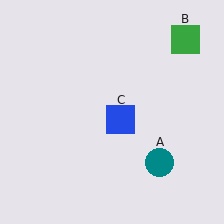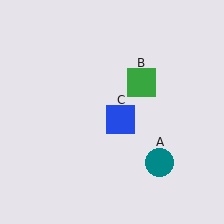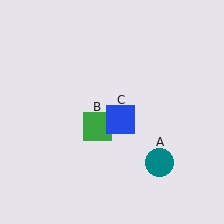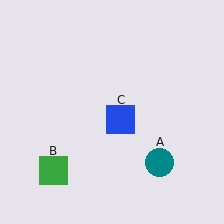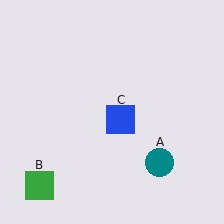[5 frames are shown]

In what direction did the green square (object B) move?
The green square (object B) moved down and to the left.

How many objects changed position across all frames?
1 object changed position: green square (object B).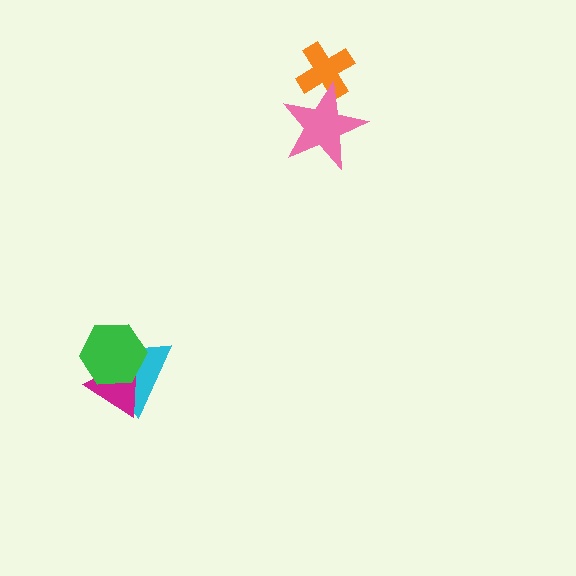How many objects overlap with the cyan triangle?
2 objects overlap with the cyan triangle.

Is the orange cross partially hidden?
Yes, it is partially covered by another shape.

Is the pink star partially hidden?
No, no other shape covers it.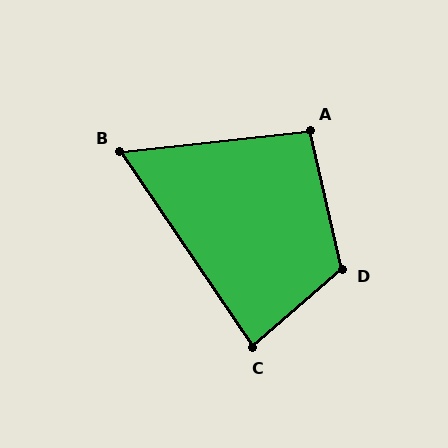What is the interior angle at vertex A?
Approximately 97 degrees (obtuse).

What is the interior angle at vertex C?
Approximately 83 degrees (acute).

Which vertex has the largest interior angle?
D, at approximately 118 degrees.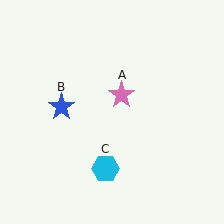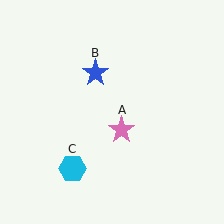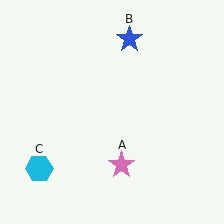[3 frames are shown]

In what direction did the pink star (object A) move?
The pink star (object A) moved down.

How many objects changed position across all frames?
3 objects changed position: pink star (object A), blue star (object B), cyan hexagon (object C).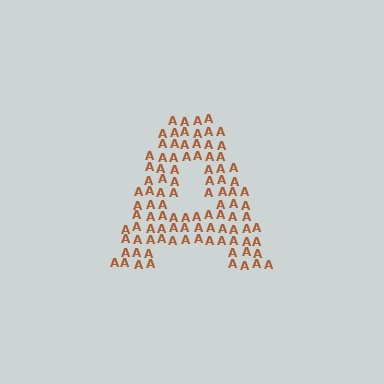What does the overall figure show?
The overall figure shows the letter A.